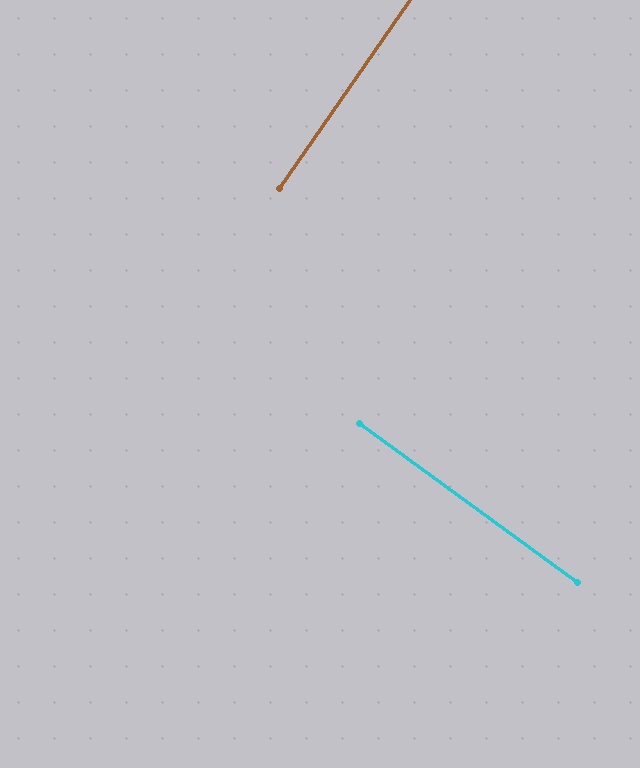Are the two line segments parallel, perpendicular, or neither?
Perpendicular — they meet at approximately 88°.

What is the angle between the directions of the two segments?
Approximately 88 degrees.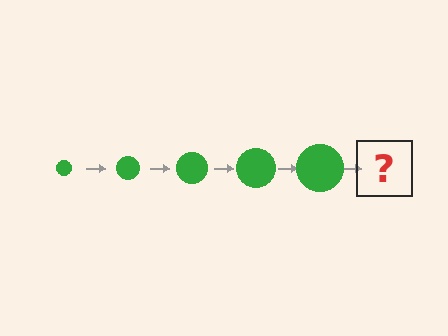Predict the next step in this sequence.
The next step is a green circle, larger than the previous one.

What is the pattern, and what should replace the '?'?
The pattern is that the circle gets progressively larger each step. The '?' should be a green circle, larger than the previous one.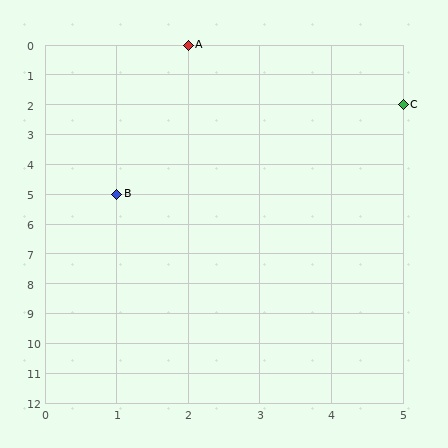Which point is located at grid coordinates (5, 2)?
Point C is at (5, 2).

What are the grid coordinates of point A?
Point A is at grid coordinates (2, 0).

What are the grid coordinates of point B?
Point B is at grid coordinates (1, 5).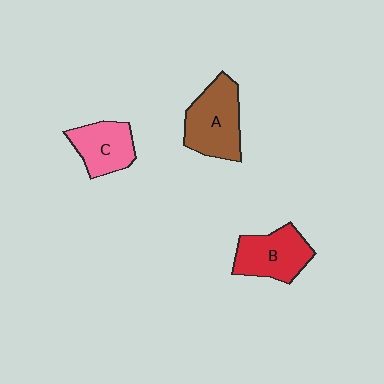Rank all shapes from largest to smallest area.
From largest to smallest: A (brown), B (red), C (pink).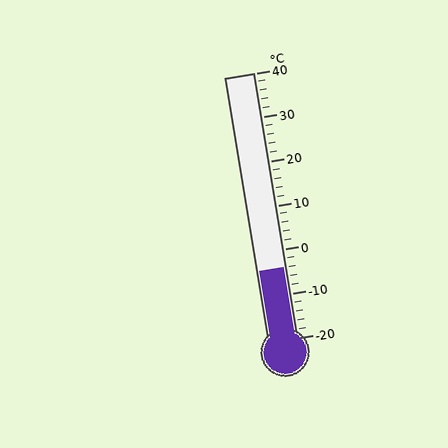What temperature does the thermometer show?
The thermometer shows approximately -4°C.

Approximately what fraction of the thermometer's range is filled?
The thermometer is filled to approximately 25% of its range.